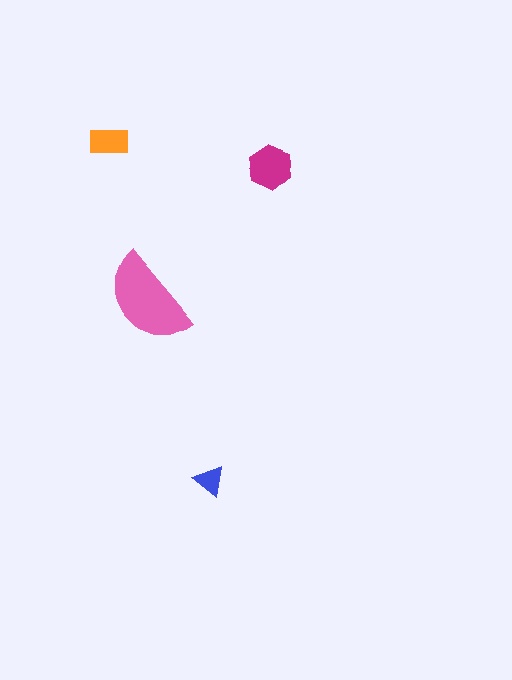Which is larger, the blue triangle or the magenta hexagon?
The magenta hexagon.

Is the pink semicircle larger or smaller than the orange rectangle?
Larger.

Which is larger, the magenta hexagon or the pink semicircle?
The pink semicircle.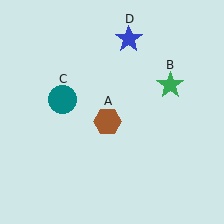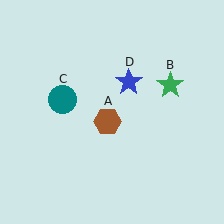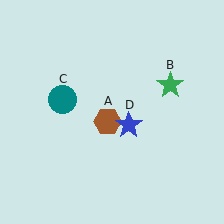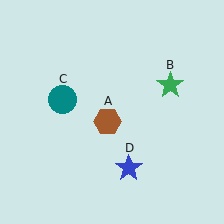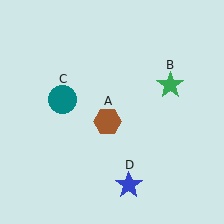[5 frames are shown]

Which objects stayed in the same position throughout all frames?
Brown hexagon (object A) and green star (object B) and teal circle (object C) remained stationary.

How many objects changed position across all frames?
1 object changed position: blue star (object D).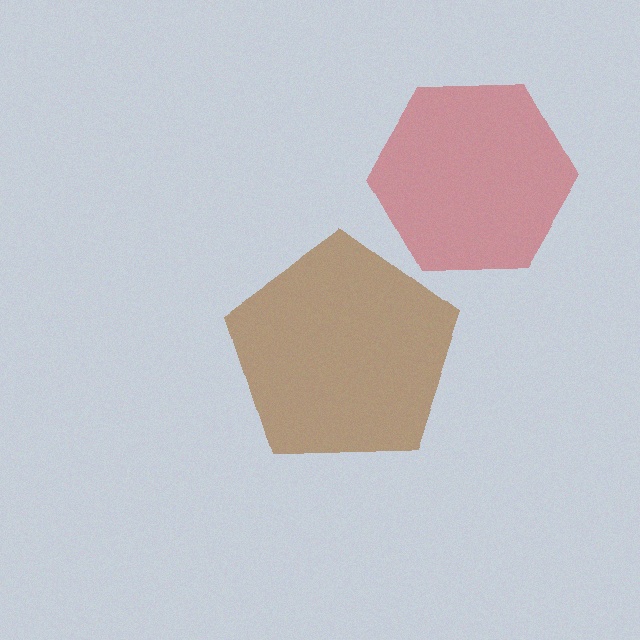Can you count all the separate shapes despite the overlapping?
Yes, there are 2 separate shapes.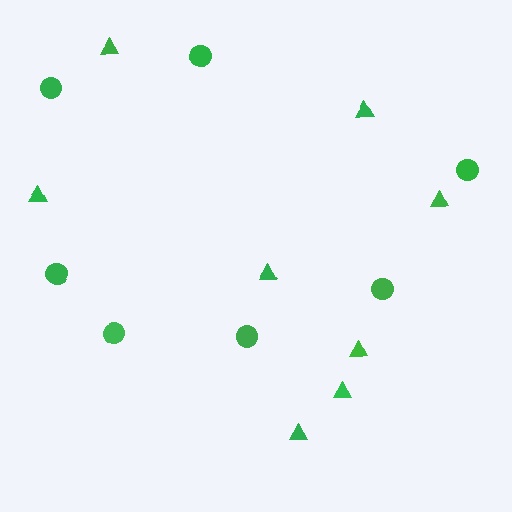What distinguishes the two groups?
There are 2 groups: one group of circles (7) and one group of triangles (8).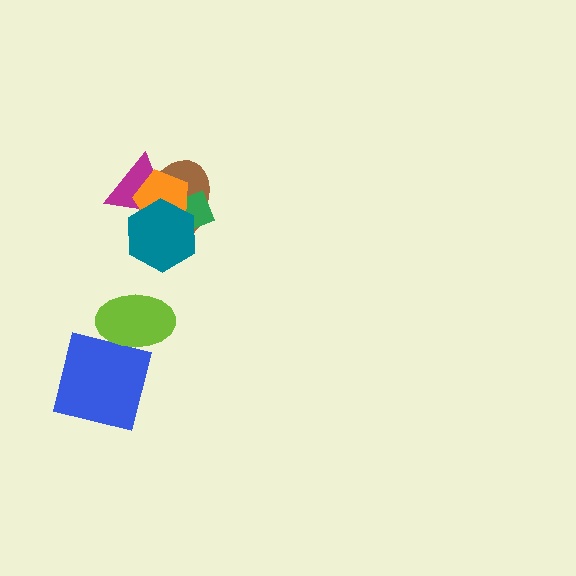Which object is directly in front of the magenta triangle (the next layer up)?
The brown ellipse is directly in front of the magenta triangle.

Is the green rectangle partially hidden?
Yes, it is partially covered by another shape.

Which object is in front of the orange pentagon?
The teal hexagon is in front of the orange pentagon.